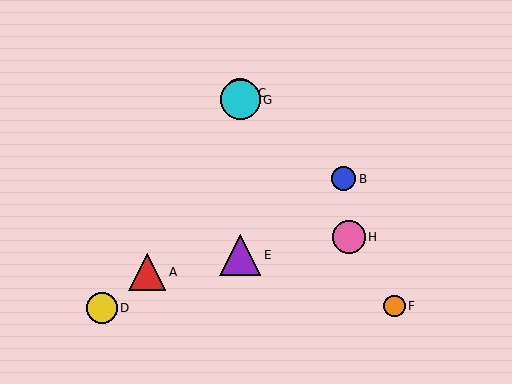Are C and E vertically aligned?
Yes, both are at x≈240.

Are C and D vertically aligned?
No, C is at x≈240 and D is at x≈102.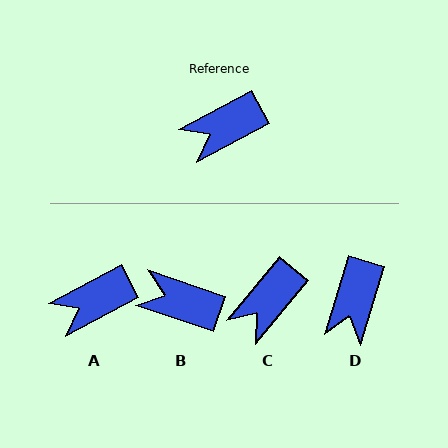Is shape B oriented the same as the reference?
No, it is off by about 47 degrees.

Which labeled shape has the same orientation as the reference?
A.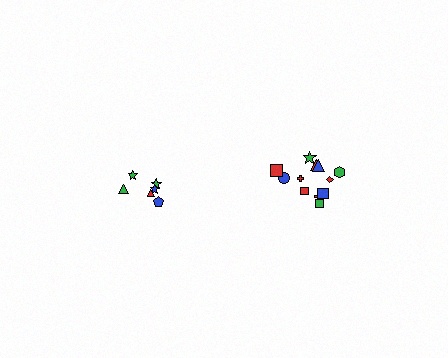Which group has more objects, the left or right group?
The right group.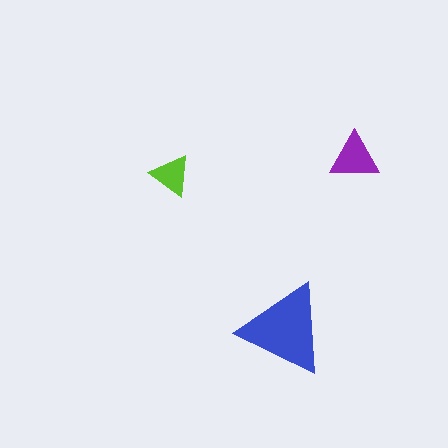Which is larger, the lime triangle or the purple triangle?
The purple one.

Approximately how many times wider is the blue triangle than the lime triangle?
About 2 times wider.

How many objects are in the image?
There are 3 objects in the image.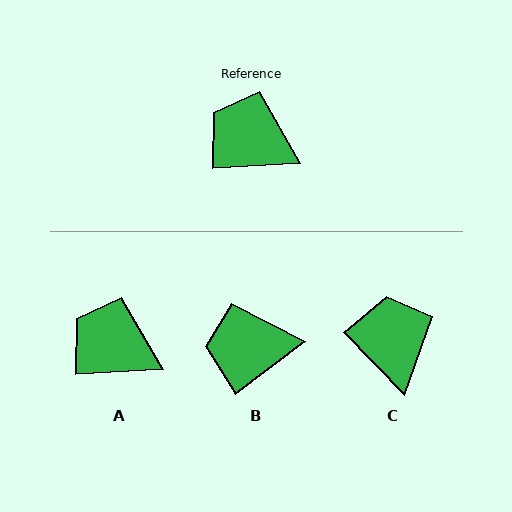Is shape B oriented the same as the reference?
No, it is off by about 34 degrees.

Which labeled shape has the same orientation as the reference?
A.